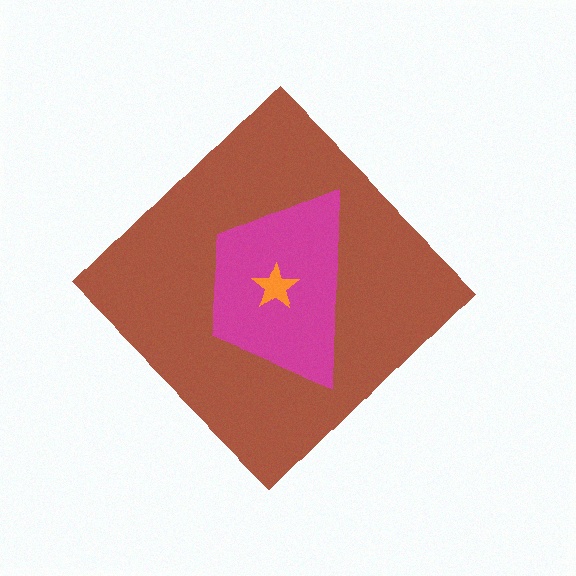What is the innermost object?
The orange star.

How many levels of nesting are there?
3.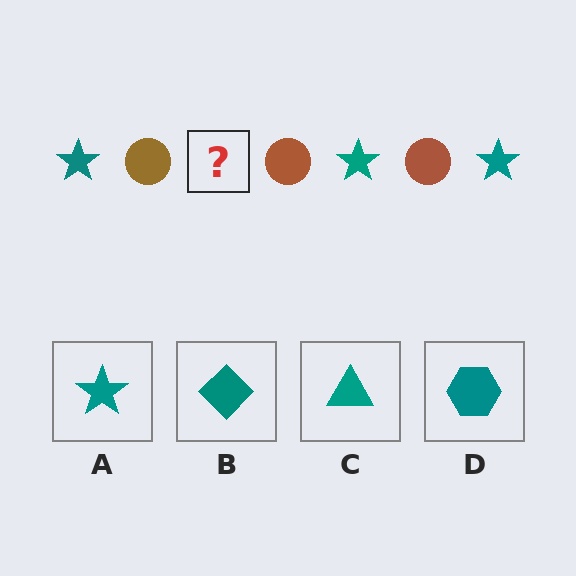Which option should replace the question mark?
Option A.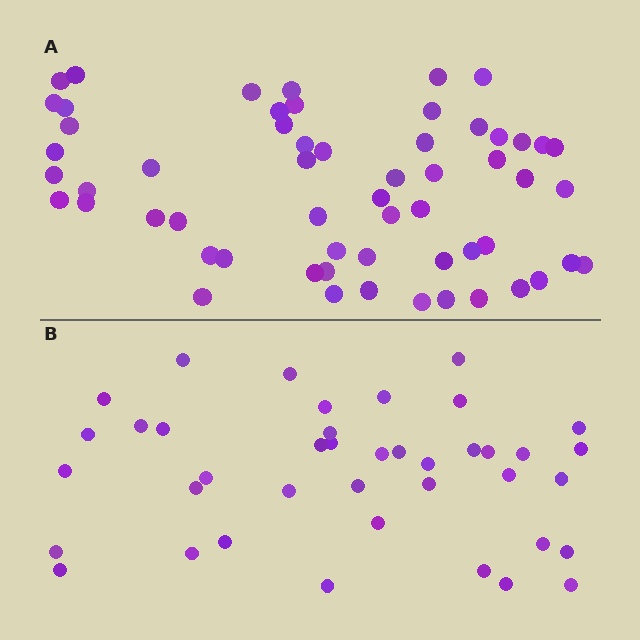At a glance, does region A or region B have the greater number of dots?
Region A (the top region) has more dots.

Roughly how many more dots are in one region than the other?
Region A has approximately 20 more dots than region B.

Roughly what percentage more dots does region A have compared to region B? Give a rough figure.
About 45% more.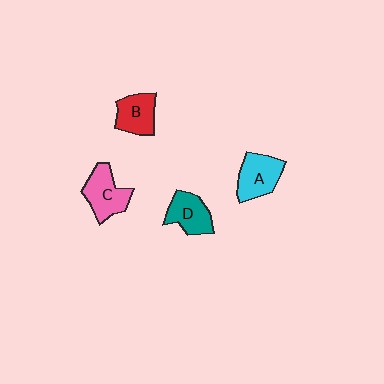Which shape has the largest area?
Shape C (pink).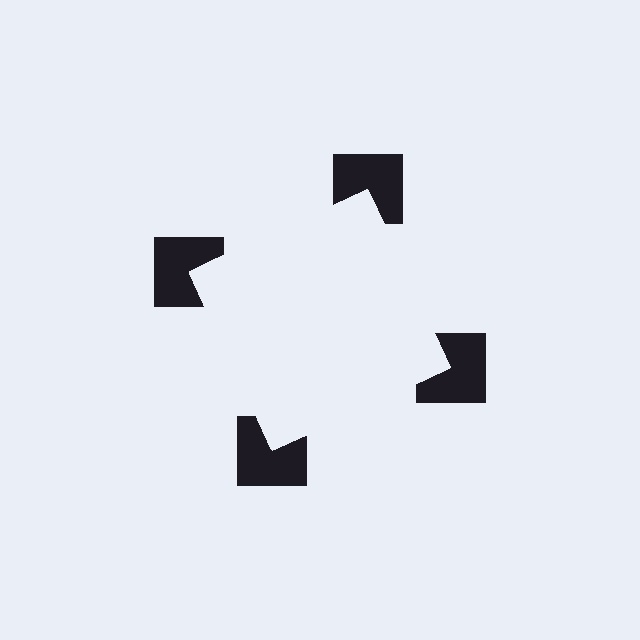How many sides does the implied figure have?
4 sides.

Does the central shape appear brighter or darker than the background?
It typically appears slightly brighter than the background, even though no actual brightness change is drawn.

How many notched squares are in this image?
There are 4 — one at each vertex of the illusory square.